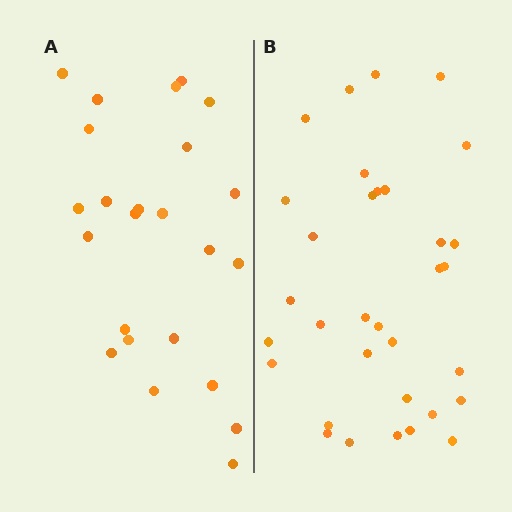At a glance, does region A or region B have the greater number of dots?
Region B (the right region) has more dots.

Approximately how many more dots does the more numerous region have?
Region B has roughly 8 or so more dots than region A.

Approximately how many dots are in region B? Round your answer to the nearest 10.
About 30 dots. (The exact count is 33, which rounds to 30.)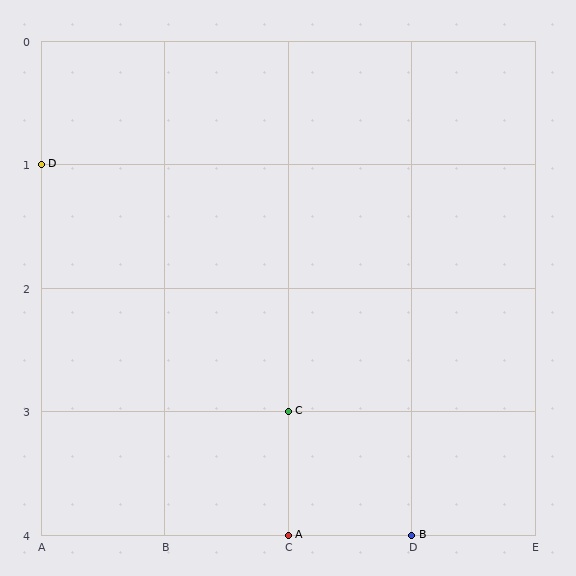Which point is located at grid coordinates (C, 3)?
Point C is at (C, 3).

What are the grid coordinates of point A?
Point A is at grid coordinates (C, 4).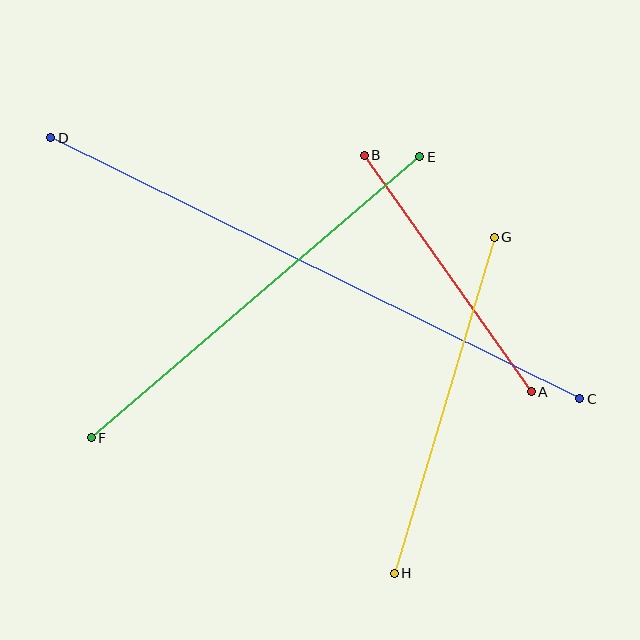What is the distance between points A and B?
The distance is approximately 289 pixels.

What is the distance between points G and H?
The distance is approximately 350 pixels.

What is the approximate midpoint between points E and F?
The midpoint is at approximately (256, 297) pixels.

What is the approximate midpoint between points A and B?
The midpoint is at approximately (448, 273) pixels.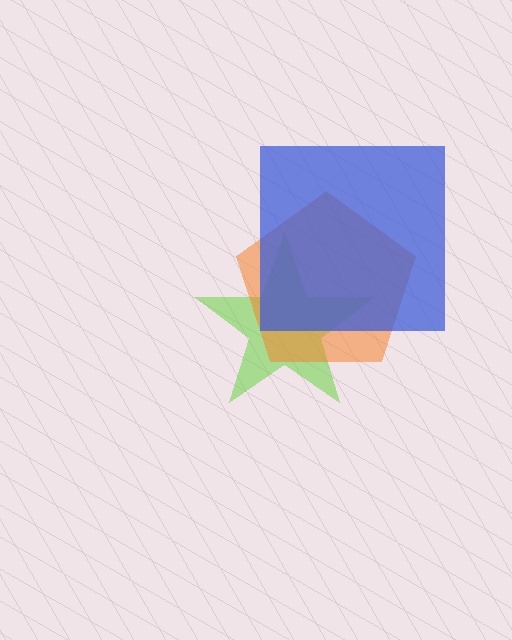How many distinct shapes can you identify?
There are 3 distinct shapes: a lime star, an orange pentagon, a blue square.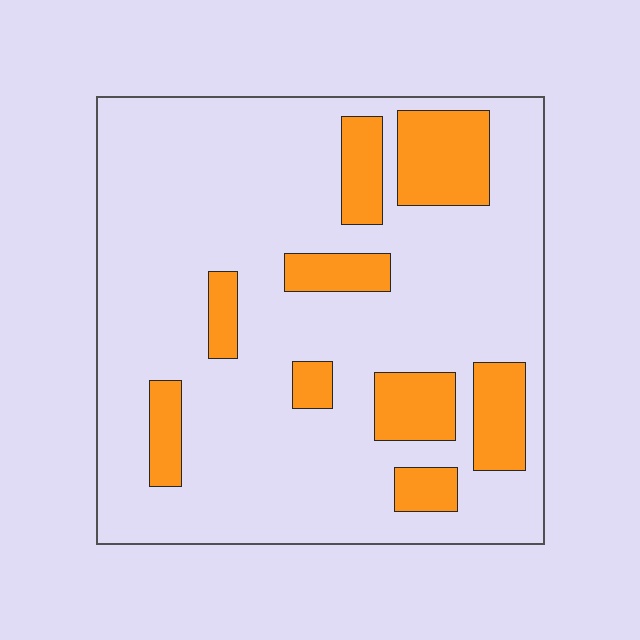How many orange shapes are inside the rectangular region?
9.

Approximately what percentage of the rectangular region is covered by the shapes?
Approximately 20%.